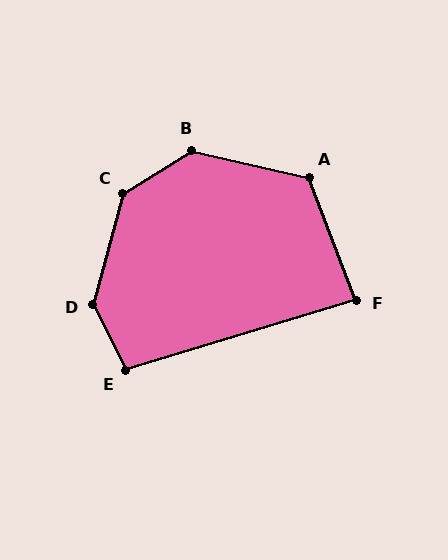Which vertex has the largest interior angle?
D, at approximately 139 degrees.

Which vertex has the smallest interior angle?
F, at approximately 86 degrees.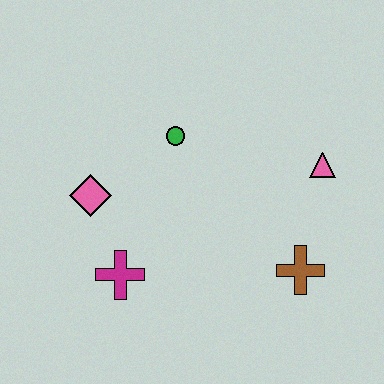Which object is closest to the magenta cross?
The pink diamond is closest to the magenta cross.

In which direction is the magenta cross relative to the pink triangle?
The magenta cross is to the left of the pink triangle.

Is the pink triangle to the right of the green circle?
Yes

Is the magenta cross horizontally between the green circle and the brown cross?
No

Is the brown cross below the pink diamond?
Yes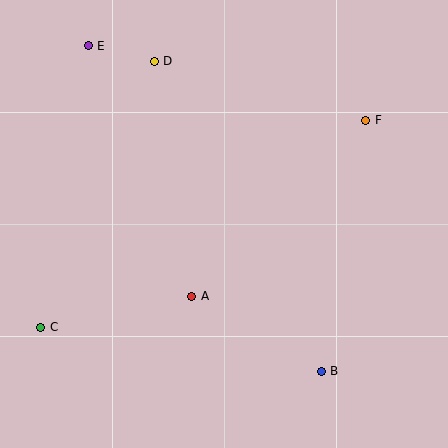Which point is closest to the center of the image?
Point A at (192, 297) is closest to the center.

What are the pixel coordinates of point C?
Point C is at (41, 327).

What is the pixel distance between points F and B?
The distance between F and B is 255 pixels.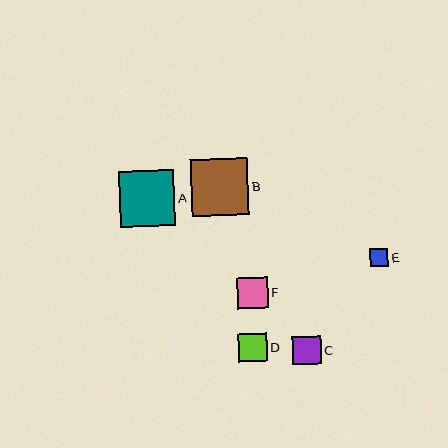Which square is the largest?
Square B is the largest with a size of approximately 58 pixels.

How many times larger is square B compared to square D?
Square B is approximately 2.0 times the size of square D.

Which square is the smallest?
Square E is the smallest with a size of approximately 18 pixels.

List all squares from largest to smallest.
From largest to smallest: B, A, F, C, D, E.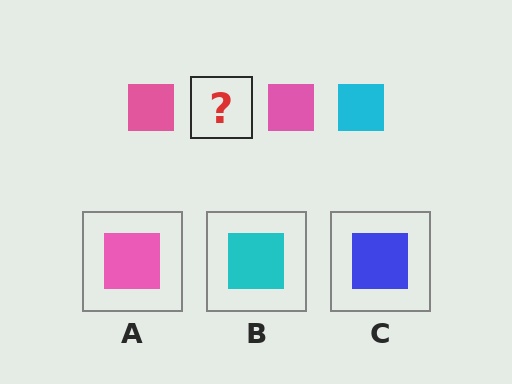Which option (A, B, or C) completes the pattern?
B.